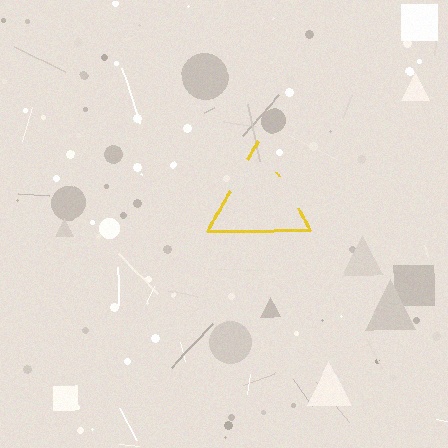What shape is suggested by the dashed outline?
The dashed outline suggests a triangle.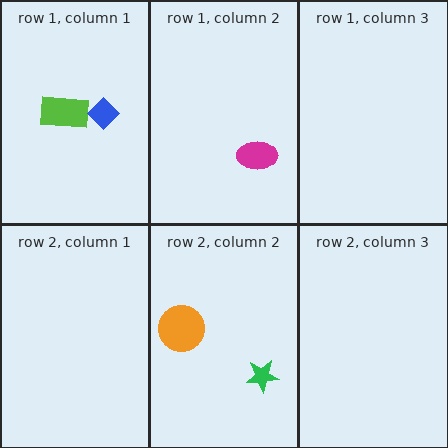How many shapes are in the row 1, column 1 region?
2.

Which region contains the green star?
The row 2, column 2 region.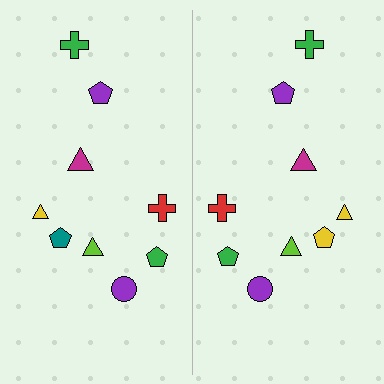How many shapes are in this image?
There are 18 shapes in this image.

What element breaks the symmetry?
The yellow pentagon on the right side breaks the symmetry — its mirror counterpart is teal.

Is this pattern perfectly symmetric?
No, the pattern is not perfectly symmetric. The yellow pentagon on the right side breaks the symmetry — its mirror counterpart is teal.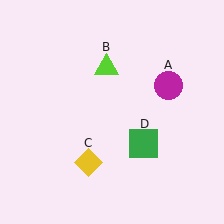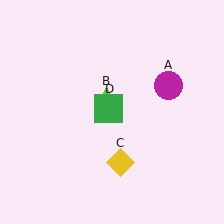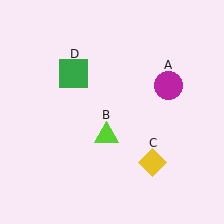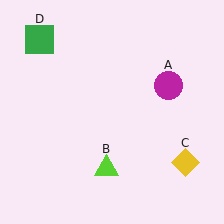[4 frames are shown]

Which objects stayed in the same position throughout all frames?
Magenta circle (object A) remained stationary.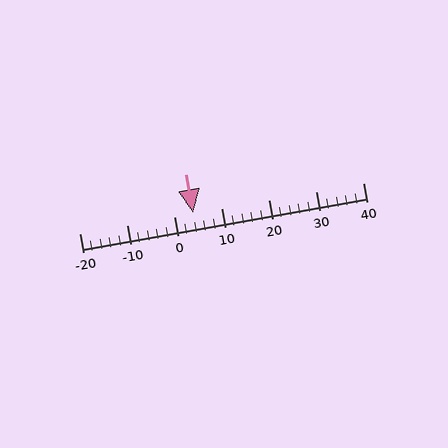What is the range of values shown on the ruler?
The ruler shows values from -20 to 40.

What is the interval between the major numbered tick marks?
The major tick marks are spaced 10 units apart.